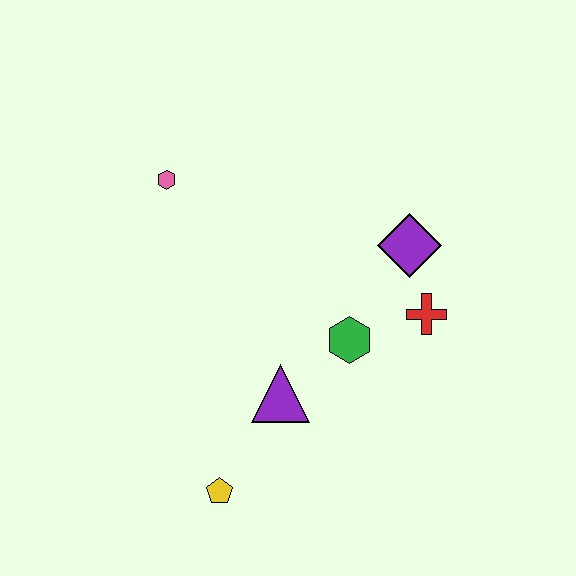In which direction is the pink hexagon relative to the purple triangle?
The pink hexagon is above the purple triangle.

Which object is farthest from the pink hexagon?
The yellow pentagon is farthest from the pink hexagon.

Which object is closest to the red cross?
The purple diamond is closest to the red cross.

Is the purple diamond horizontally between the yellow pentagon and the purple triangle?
No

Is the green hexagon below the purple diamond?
Yes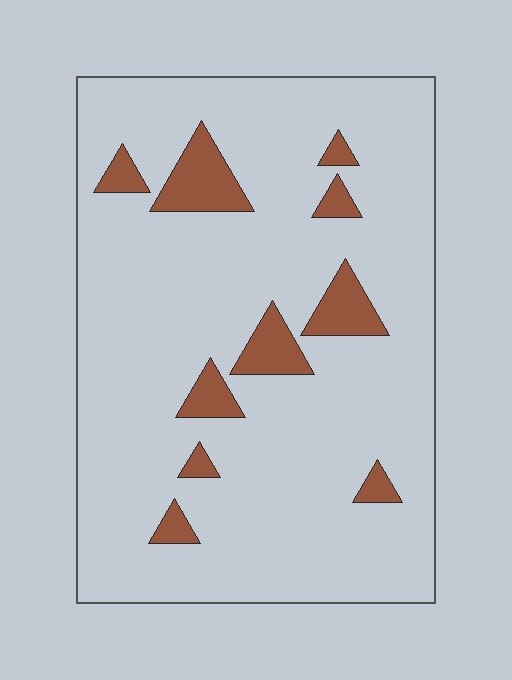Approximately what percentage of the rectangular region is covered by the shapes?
Approximately 10%.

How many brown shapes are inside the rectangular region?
10.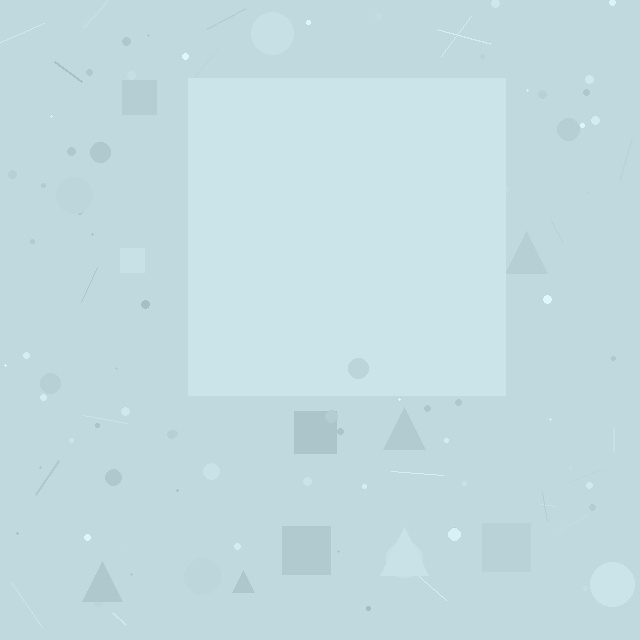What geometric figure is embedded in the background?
A square is embedded in the background.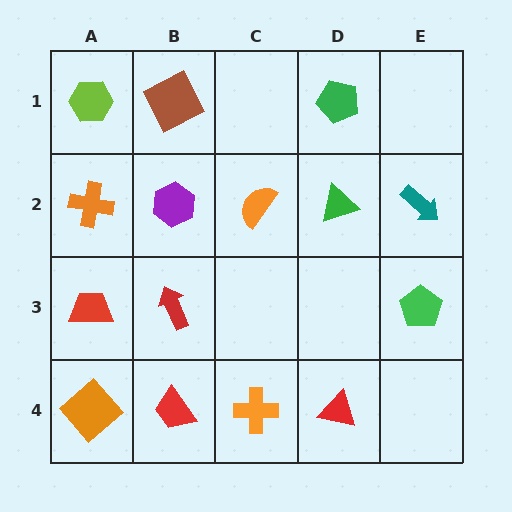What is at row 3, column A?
A red trapezoid.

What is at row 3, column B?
A red arrow.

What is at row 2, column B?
A purple hexagon.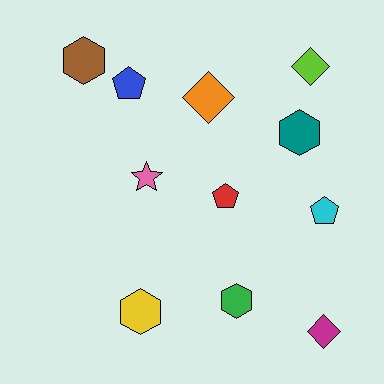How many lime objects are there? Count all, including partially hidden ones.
There is 1 lime object.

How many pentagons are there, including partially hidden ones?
There are 3 pentagons.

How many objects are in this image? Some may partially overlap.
There are 11 objects.